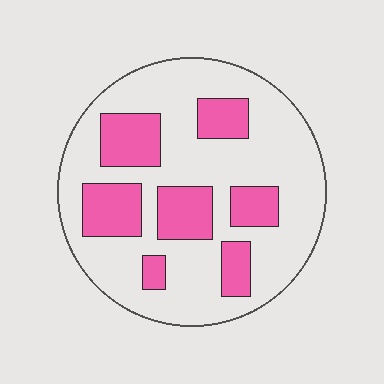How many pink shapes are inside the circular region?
7.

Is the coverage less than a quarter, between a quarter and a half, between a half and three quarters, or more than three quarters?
Between a quarter and a half.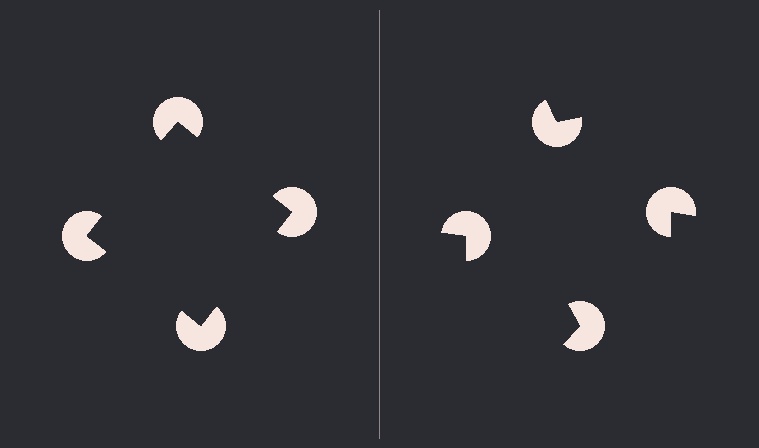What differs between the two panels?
The pac-man discs are positioned identically on both sides; only the wedge orientations differ. On the left they align to a square; on the right they are misaligned.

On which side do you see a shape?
An illusory square appears on the left side. On the right side the wedge cuts are rotated, so no coherent shape forms.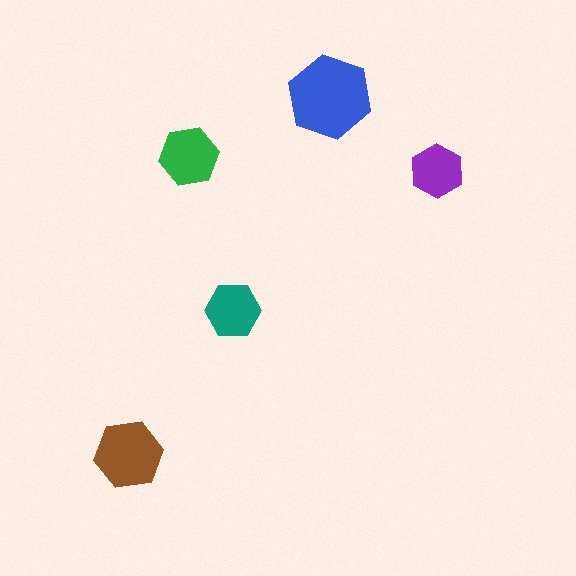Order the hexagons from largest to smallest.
the blue one, the brown one, the green one, the teal one, the purple one.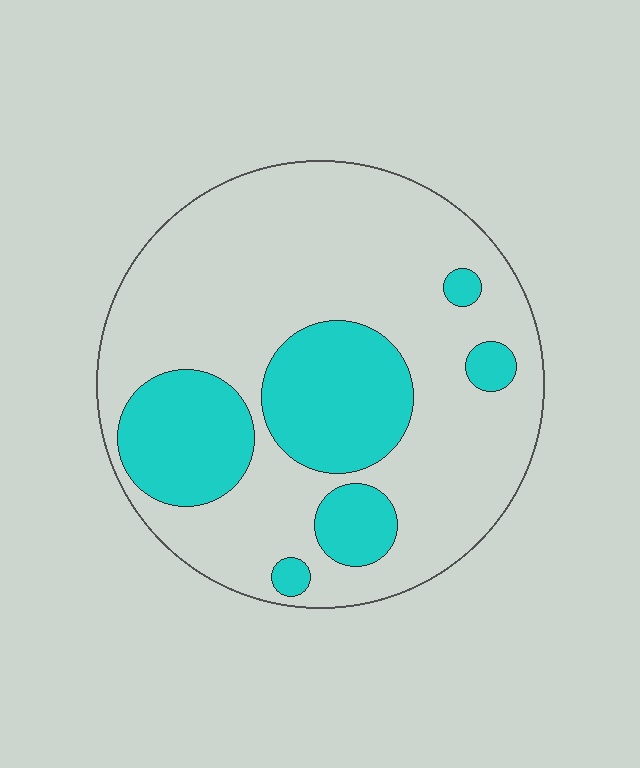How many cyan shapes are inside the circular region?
6.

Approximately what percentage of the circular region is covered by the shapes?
Approximately 25%.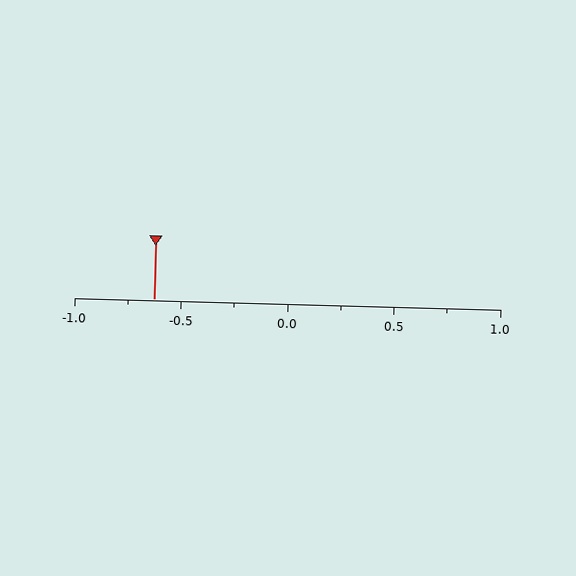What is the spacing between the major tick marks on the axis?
The major ticks are spaced 0.5 apart.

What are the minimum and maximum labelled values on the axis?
The axis runs from -1.0 to 1.0.